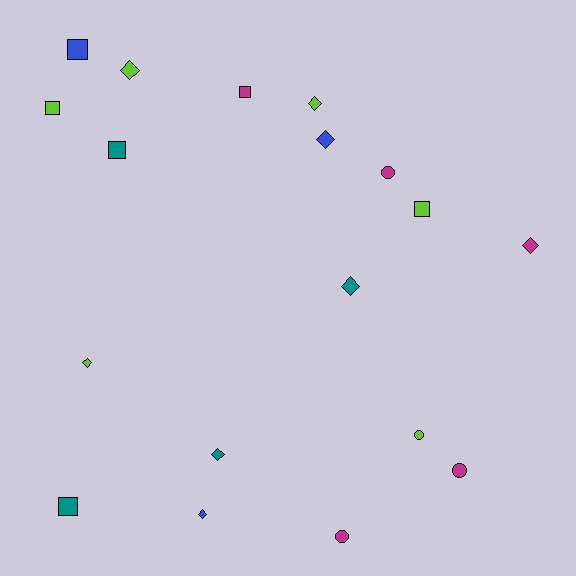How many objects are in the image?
There are 18 objects.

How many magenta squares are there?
There is 1 magenta square.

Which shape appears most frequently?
Diamond, with 8 objects.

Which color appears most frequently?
Lime, with 6 objects.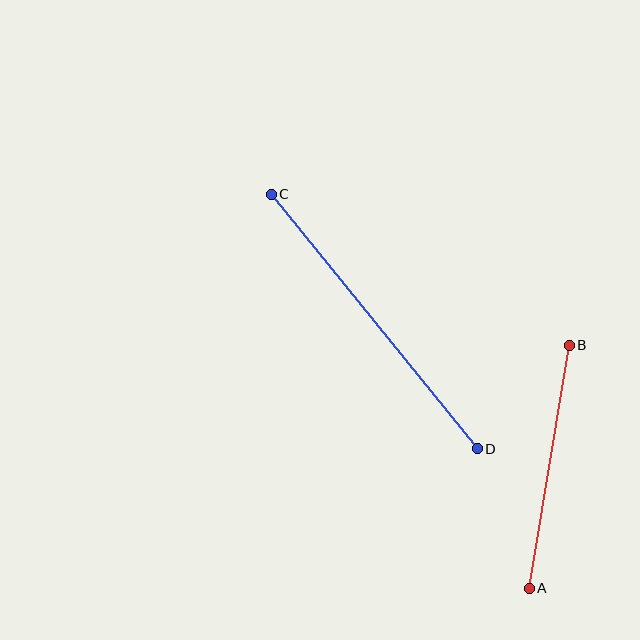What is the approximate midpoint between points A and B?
The midpoint is at approximately (549, 467) pixels.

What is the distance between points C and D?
The distance is approximately 327 pixels.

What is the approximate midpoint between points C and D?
The midpoint is at approximately (374, 321) pixels.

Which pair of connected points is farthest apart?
Points C and D are farthest apart.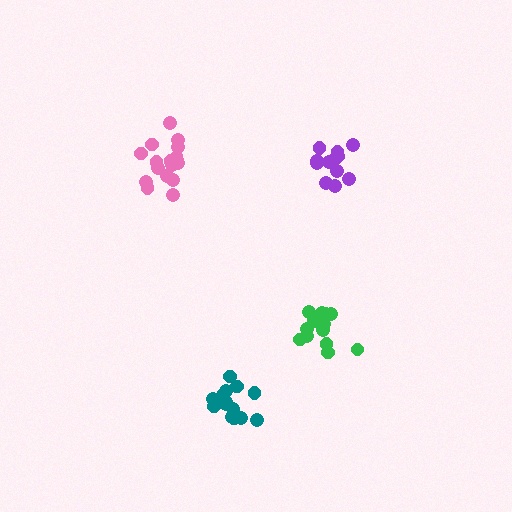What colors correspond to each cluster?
The clusters are colored: purple, green, teal, pink.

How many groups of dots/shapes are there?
There are 4 groups.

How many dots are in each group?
Group 1: 12 dots, Group 2: 15 dots, Group 3: 14 dots, Group 4: 17 dots (58 total).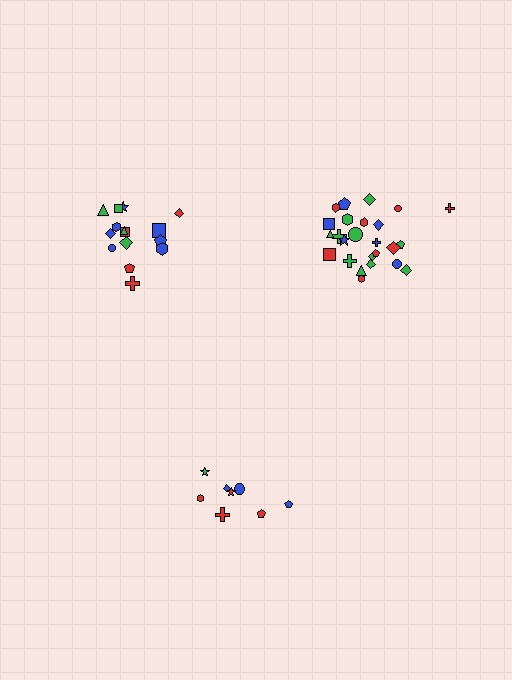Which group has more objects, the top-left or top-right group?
The top-right group.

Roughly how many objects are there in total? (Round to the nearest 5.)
Roughly 50 objects in total.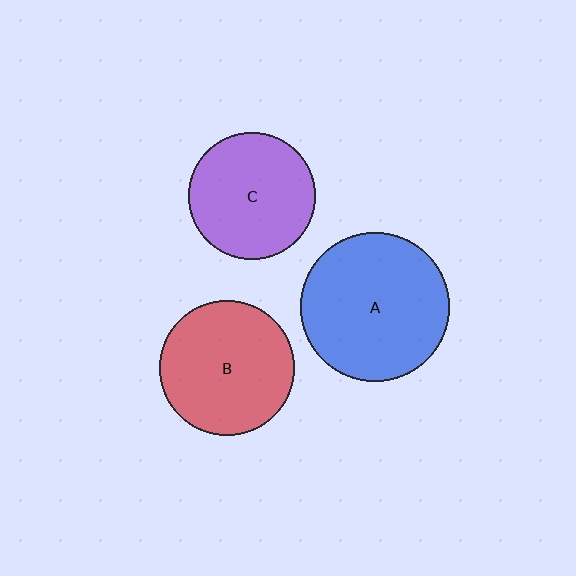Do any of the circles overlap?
No, none of the circles overlap.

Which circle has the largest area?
Circle A (blue).